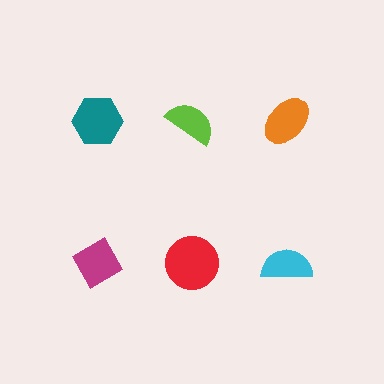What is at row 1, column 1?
A teal hexagon.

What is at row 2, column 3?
A cyan semicircle.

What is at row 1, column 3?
An orange ellipse.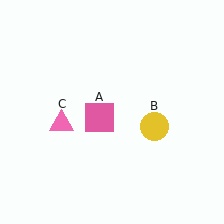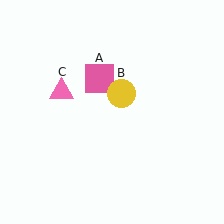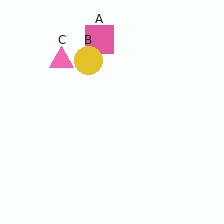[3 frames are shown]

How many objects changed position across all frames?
3 objects changed position: pink square (object A), yellow circle (object B), pink triangle (object C).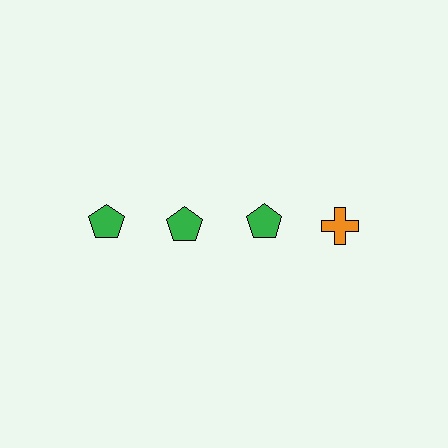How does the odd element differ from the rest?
It differs in both color (orange instead of green) and shape (cross instead of pentagon).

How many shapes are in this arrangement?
There are 4 shapes arranged in a grid pattern.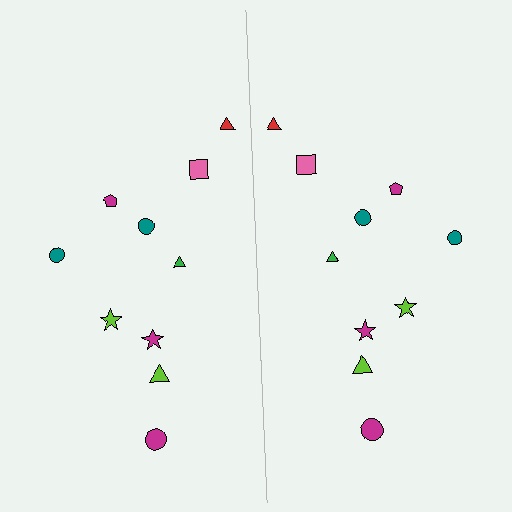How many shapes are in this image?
There are 20 shapes in this image.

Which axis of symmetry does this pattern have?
The pattern has a vertical axis of symmetry running through the center of the image.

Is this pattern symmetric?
Yes, this pattern has bilateral (reflection) symmetry.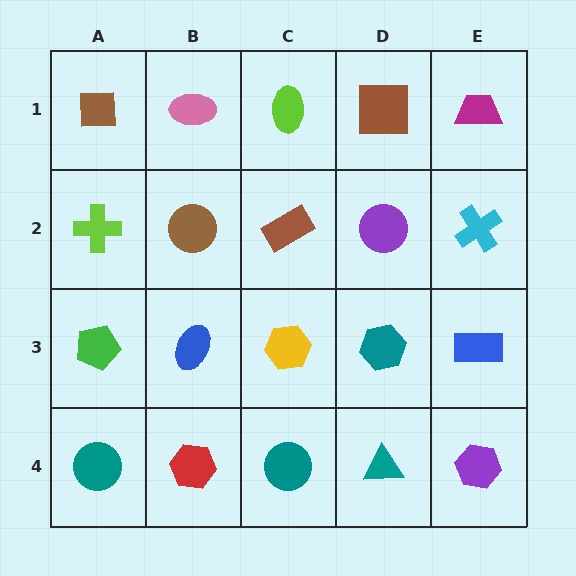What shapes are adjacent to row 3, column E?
A cyan cross (row 2, column E), a purple hexagon (row 4, column E), a teal hexagon (row 3, column D).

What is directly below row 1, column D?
A purple circle.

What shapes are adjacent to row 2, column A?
A brown square (row 1, column A), a green pentagon (row 3, column A), a brown circle (row 2, column B).